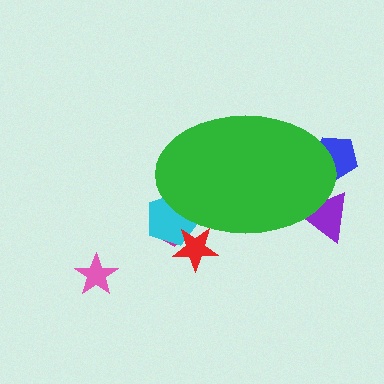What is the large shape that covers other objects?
A green ellipse.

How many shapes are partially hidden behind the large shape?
5 shapes are partially hidden.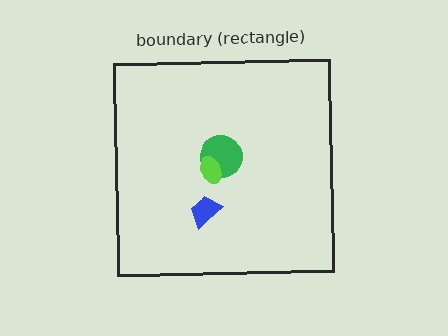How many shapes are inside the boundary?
3 inside, 0 outside.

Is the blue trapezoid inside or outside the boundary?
Inside.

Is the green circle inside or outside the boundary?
Inside.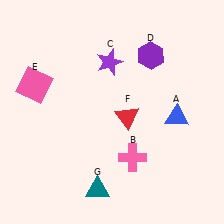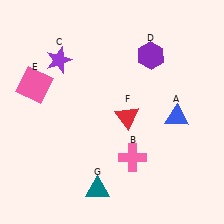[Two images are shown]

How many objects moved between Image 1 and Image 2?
1 object moved between the two images.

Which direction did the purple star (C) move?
The purple star (C) moved left.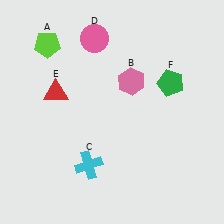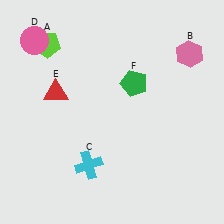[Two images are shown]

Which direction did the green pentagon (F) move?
The green pentagon (F) moved left.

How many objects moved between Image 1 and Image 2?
3 objects moved between the two images.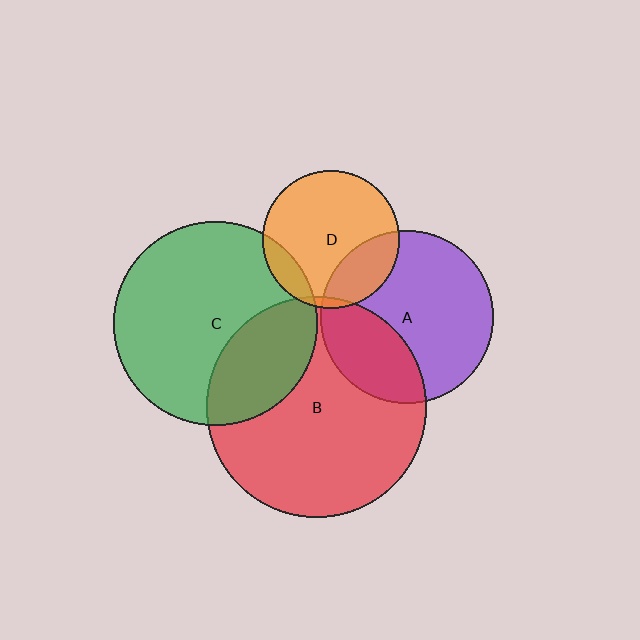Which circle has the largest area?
Circle B (red).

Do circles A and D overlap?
Yes.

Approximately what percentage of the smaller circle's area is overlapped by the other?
Approximately 25%.